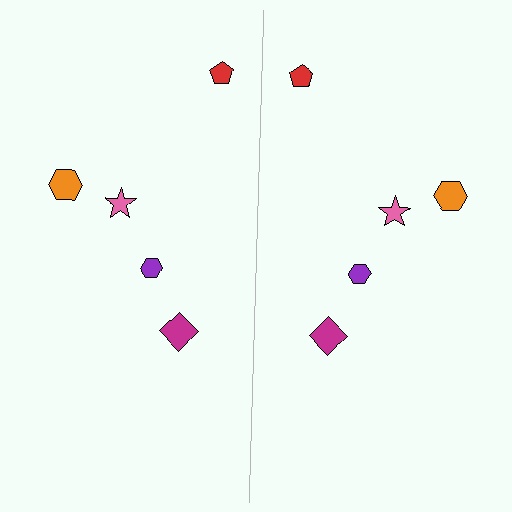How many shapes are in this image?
There are 10 shapes in this image.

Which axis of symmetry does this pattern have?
The pattern has a vertical axis of symmetry running through the center of the image.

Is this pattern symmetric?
Yes, this pattern has bilateral (reflection) symmetry.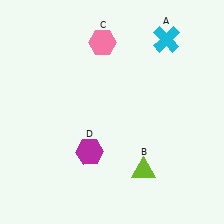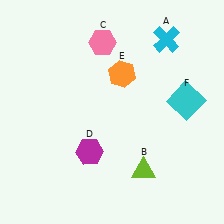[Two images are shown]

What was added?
An orange hexagon (E), a cyan square (F) were added in Image 2.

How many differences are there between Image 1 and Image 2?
There are 2 differences between the two images.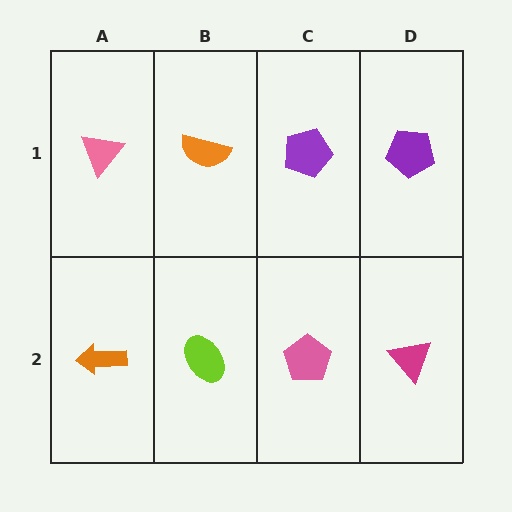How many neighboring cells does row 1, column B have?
3.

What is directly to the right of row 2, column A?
A lime ellipse.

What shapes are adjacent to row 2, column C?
A purple pentagon (row 1, column C), a lime ellipse (row 2, column B), a magenta triangle (row 2, column D).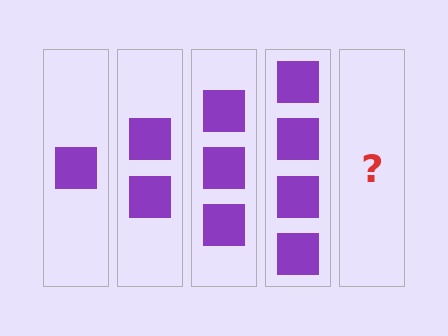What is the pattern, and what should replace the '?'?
The pattern is that each step adds one more square. The '?' should be 5 squares.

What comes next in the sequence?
The next element should be 5 squares.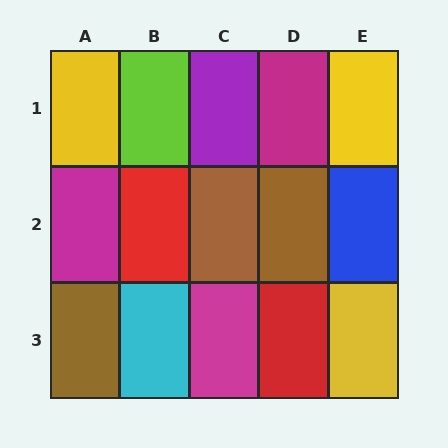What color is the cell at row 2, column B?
Red.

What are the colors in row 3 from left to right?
Brown, cyan, magenta, red, yellow.